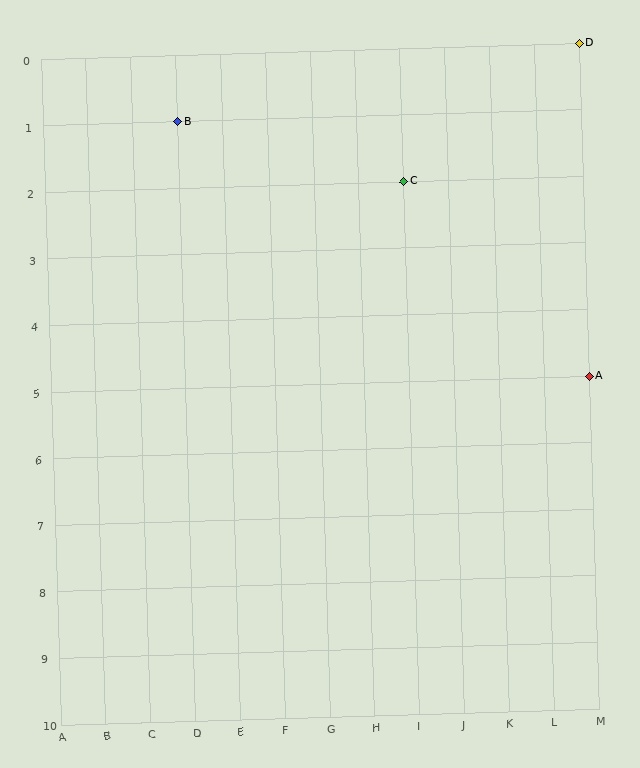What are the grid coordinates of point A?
Point A is at grid coordinates (M, 5).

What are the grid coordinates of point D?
Point D is at grid coordinates (M, 0).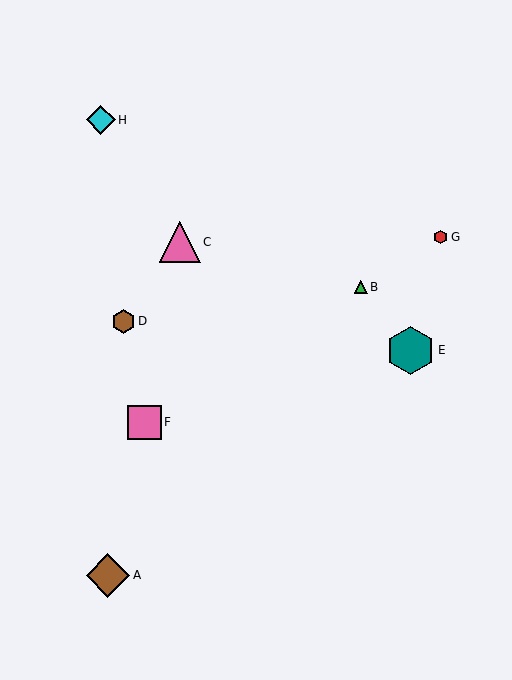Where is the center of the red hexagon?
The center of the red hexagon is at (441, 237).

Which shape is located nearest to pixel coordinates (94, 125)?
The cyan diamond (labeled H) at (101, 120) is nearest to that location.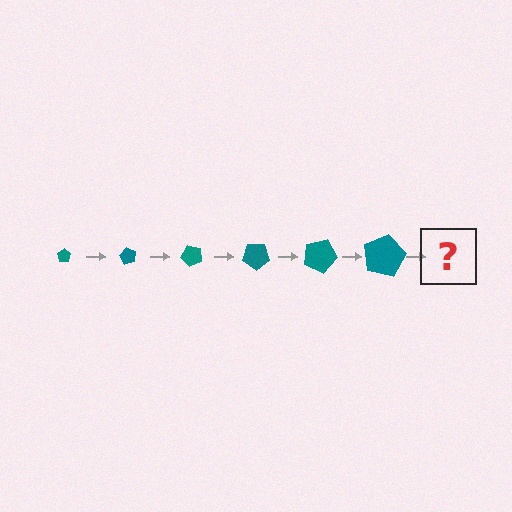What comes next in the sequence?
The next element should be a pentagon, larger than the previous one and rotated 360 degrees from the start.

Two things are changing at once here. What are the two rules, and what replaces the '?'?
The two rules are that the pentagon grows larger each step and it rotates 60 degrees each step. The '?' should be a pentagon, larger than the previous one and rotated 360 degrees from the start.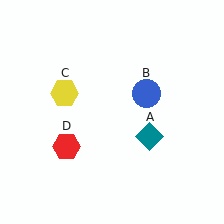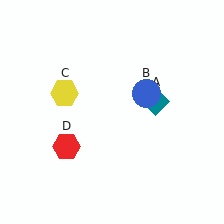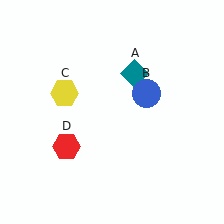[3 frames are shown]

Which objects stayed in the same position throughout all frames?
Blue circle (object B) and yellow hexagon (object C) and red hexagon (object D) remained stationary.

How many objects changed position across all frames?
1 object changed position: teal diamond (object A).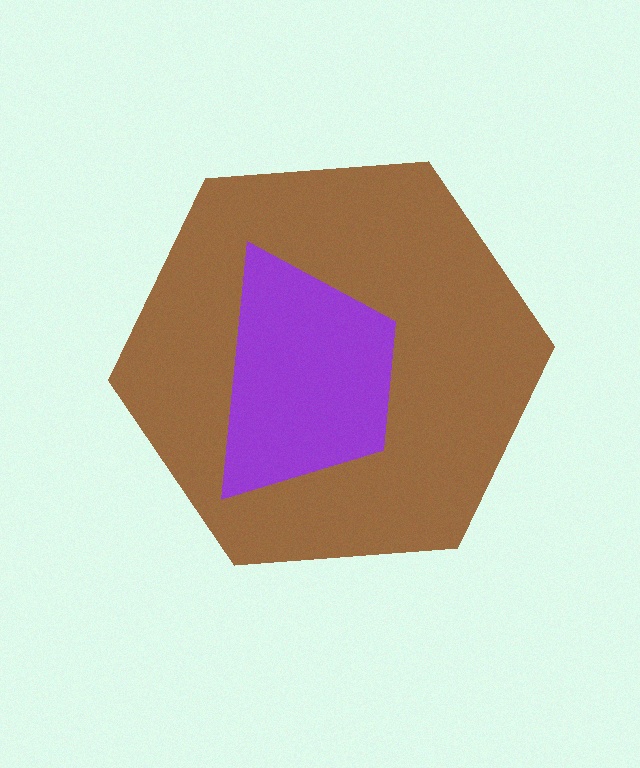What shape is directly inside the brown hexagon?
The purple trapezoid.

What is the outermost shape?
The brown hexagon.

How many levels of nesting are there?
2.